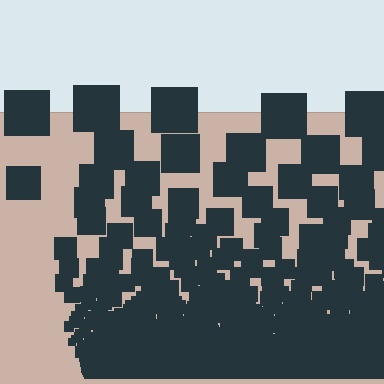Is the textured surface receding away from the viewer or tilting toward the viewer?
The surface appears to tilt toward the viewer. Texture elements get larger and sparser toward the top.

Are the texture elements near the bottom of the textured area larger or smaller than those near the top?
Smaller. The gradient is inverted — elements near the bottom are smaller and denser.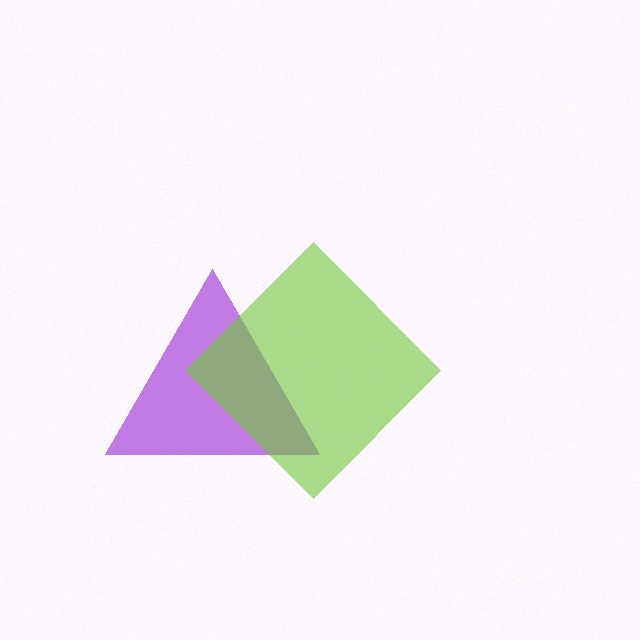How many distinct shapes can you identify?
There are 2 distinct shapes: a purple triangle, a lime diamond.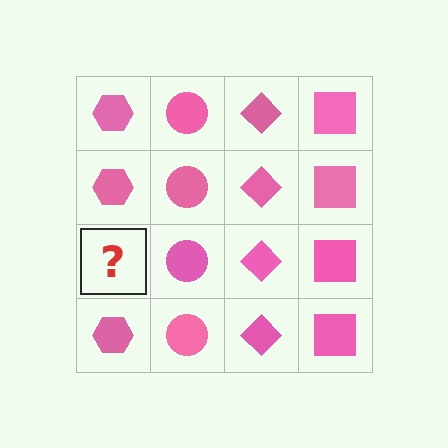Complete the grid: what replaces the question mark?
The question mark should be replaced with a pink hexagon.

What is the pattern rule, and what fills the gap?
The rule is that each column has a consistent shape. The gap should be filled with a pink hexagon.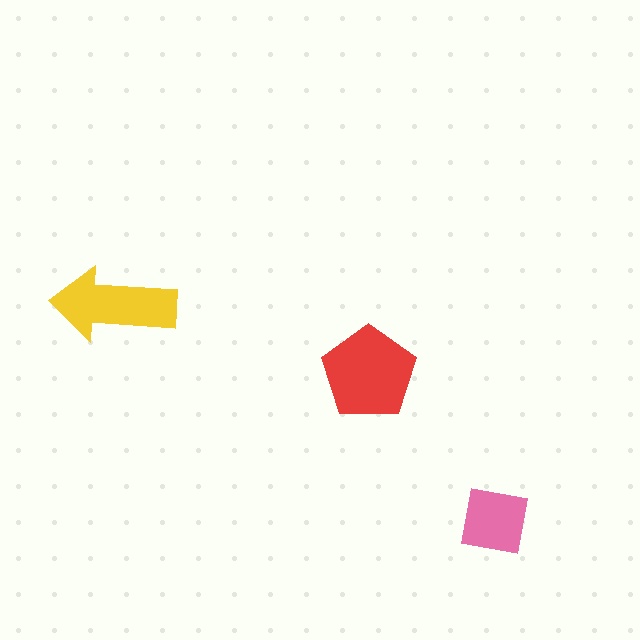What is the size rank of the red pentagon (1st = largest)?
1st.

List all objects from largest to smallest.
The red pentagon, the yellow arrow, the pink square.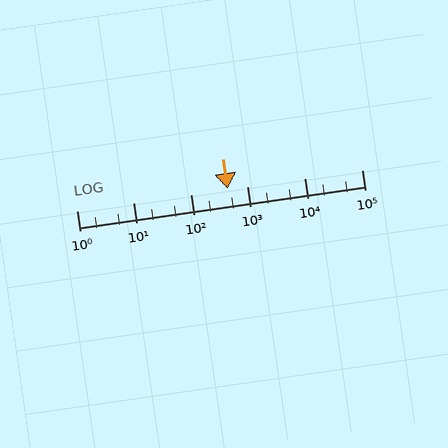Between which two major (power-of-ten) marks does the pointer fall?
The pointer is between 100 and 1000.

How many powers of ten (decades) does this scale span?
The scale spans 5 decades, from 1 to 100000.